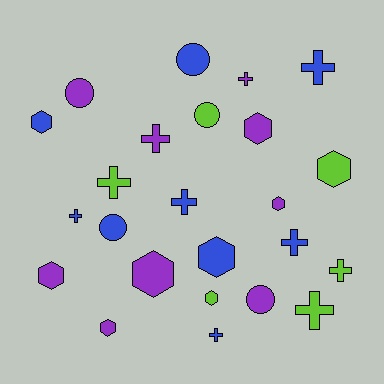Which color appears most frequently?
Blue, with 9 objects.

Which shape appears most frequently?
Cross, with 10 objects.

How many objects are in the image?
There are 24 objects.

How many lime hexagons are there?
There are 2 lime hexagons.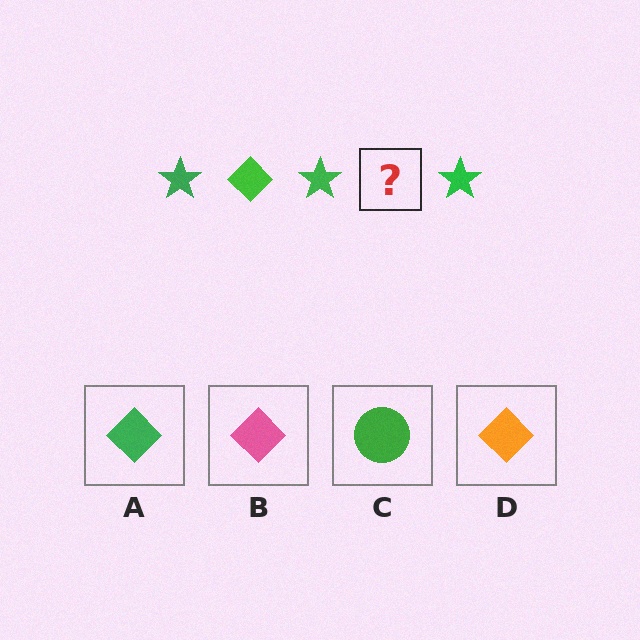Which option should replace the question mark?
Option A.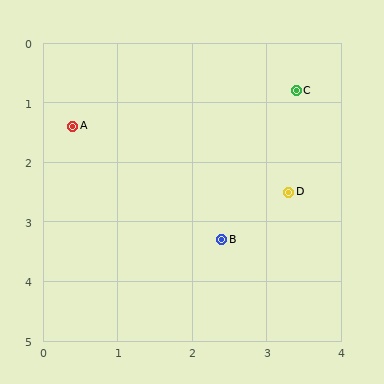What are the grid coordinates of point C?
Point C is at approximately (3.4, 0.8).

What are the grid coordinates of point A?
Point A is at approximately (0.4, 1.4).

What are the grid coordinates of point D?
Point D is at approximately (3.3, 2.5).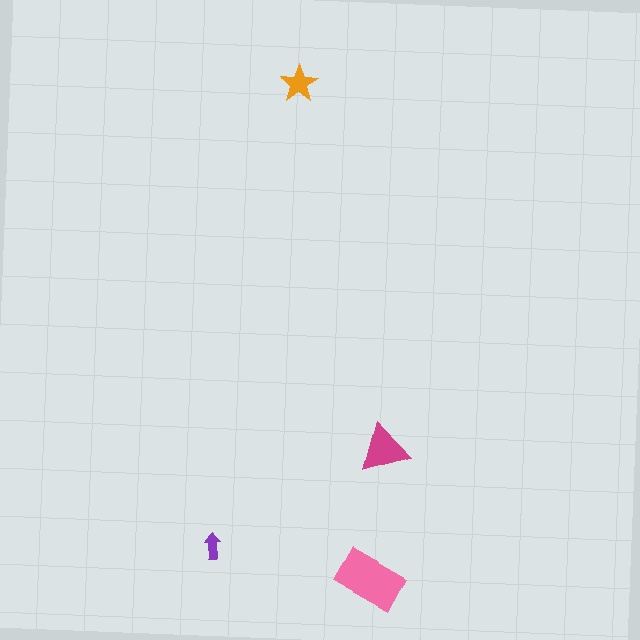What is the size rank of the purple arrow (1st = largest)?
4th.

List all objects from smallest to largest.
The purple arrow, the orange star, the magenta triangle, the pink rectangle.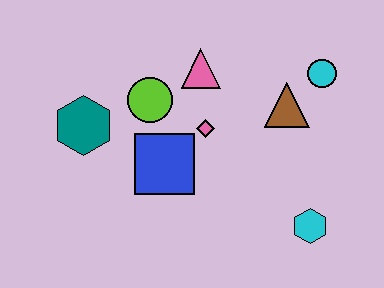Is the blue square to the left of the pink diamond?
Yes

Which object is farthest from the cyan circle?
The teal hexagon is farthest from the cyan circle.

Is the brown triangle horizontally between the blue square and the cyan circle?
Yes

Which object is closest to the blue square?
The pink diamond is closest to the blue square.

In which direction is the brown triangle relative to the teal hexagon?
The brown triangle is to the right of the teal hexagon.